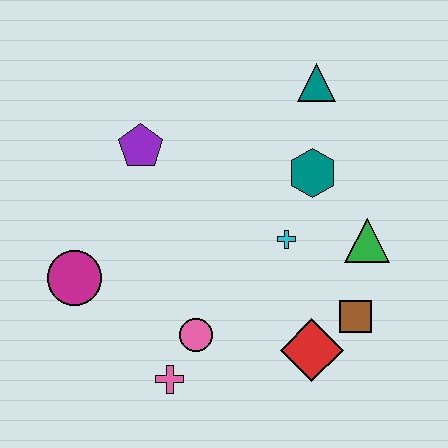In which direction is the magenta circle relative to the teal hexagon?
The magenta circle is to the left of the teal hexagon.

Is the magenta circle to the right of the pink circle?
No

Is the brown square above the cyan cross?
No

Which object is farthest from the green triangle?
The magenta circle is farthest from the green triangle.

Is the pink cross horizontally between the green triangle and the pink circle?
No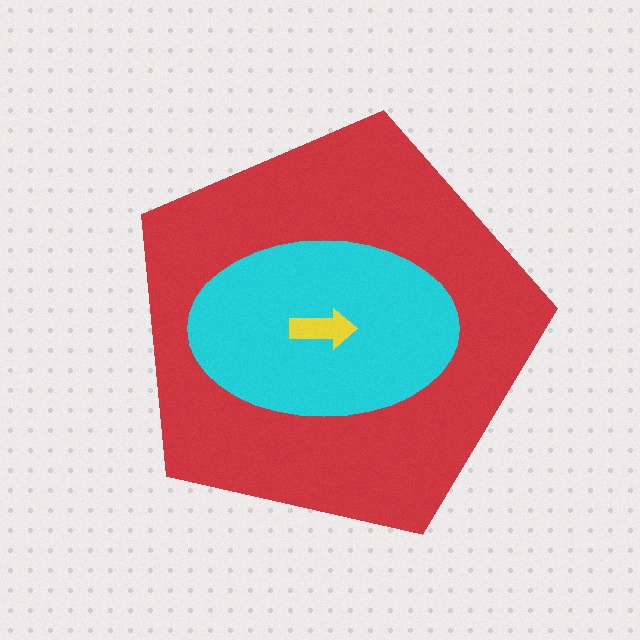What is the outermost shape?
The red pentagon.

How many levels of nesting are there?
3.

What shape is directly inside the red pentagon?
The cyan ellipse.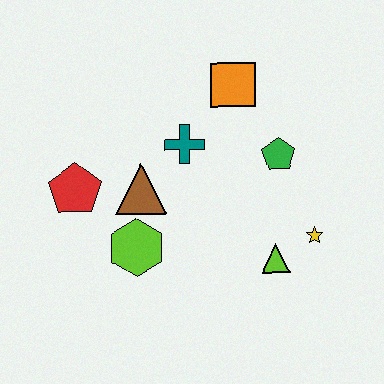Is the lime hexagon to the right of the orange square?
No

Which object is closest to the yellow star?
The lime triangle is closest to the yellow star.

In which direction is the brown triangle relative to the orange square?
The brown triangle is below the orange square.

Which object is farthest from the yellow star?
The red pentagon is farthest from the yellow star.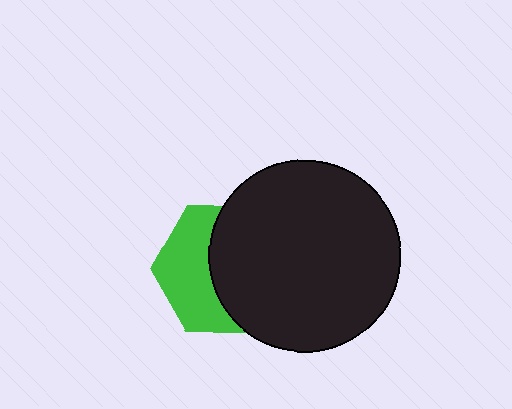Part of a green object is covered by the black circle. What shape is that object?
It is a hexagon.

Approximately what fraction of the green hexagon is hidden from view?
Roughly 56% of the green hexagon is hidden behind the black circle.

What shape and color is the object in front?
The object in front is a black circle.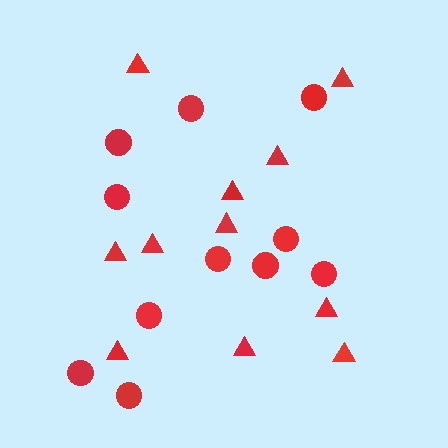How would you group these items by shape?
There are 2 groups: one group of triangles (11) and one group of circles (11).